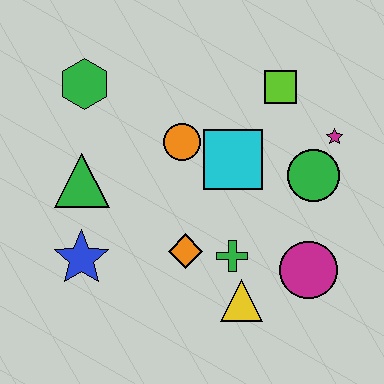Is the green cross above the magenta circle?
Yes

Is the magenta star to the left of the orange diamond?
No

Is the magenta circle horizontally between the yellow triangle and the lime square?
No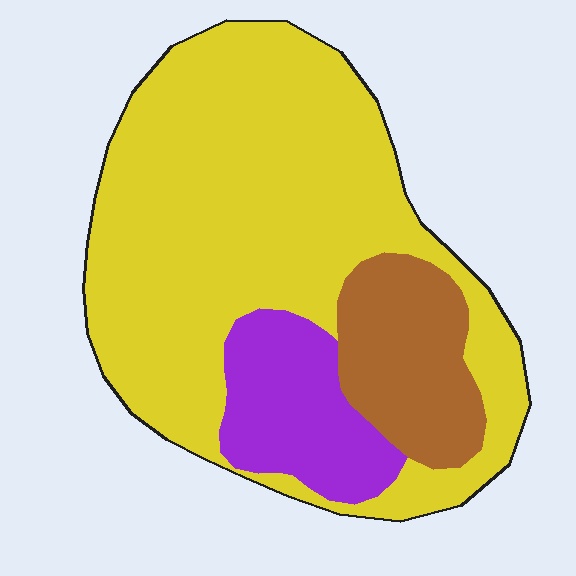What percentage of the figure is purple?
Purple covers about 15% of the figure.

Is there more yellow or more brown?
Yellow.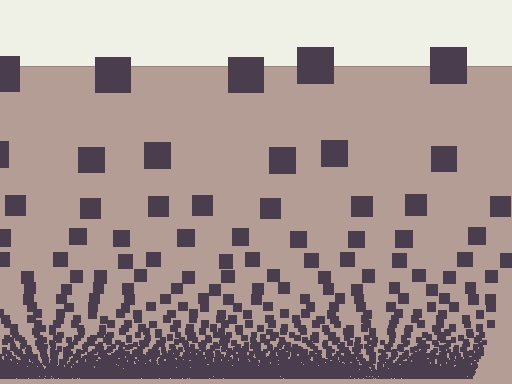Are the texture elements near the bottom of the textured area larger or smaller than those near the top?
Smaller. The gradient is inverted — elements near the bottom are smaller and denser.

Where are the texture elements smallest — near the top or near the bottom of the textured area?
Near the bottom.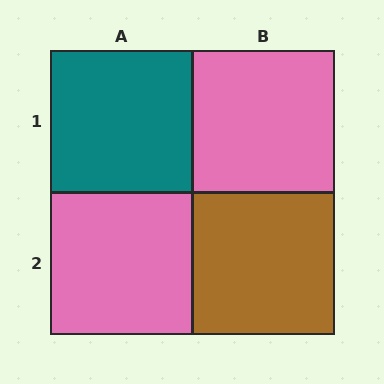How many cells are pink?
2 cells are pink.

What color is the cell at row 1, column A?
Teal.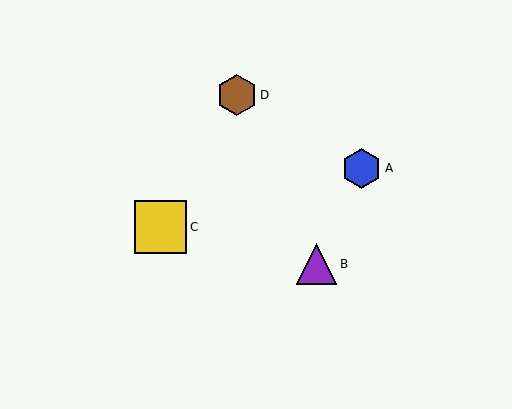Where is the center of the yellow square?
The center of the yellow square is at (160, 227).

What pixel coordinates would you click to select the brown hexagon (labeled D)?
Click at (237, 95) to select the brown hexagon D.